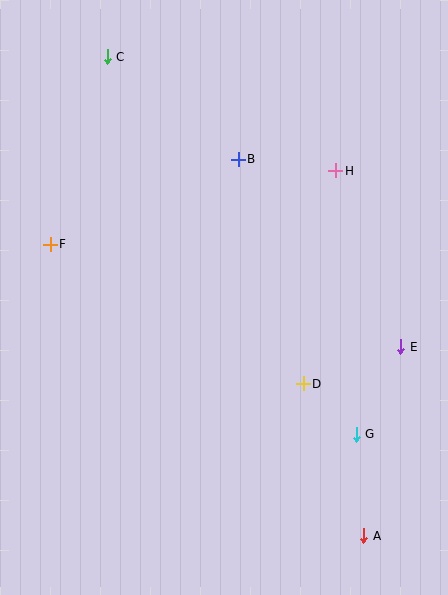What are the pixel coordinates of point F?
Point F is at (50, 244).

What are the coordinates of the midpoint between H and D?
The midpoint between H and D is at (319, 277).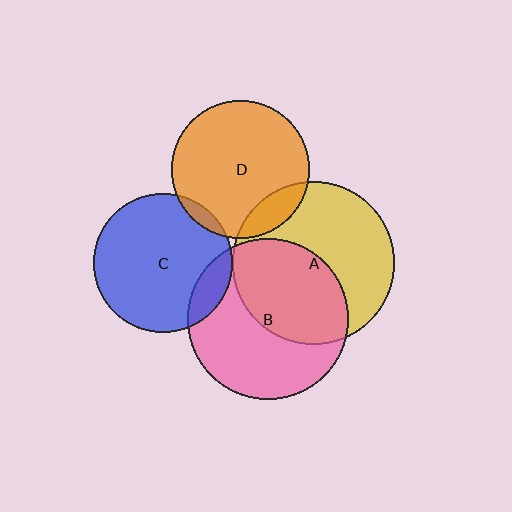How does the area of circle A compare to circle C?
Approximately 1.4 times.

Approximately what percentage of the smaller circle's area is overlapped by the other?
Approximately 5%.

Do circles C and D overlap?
Yes.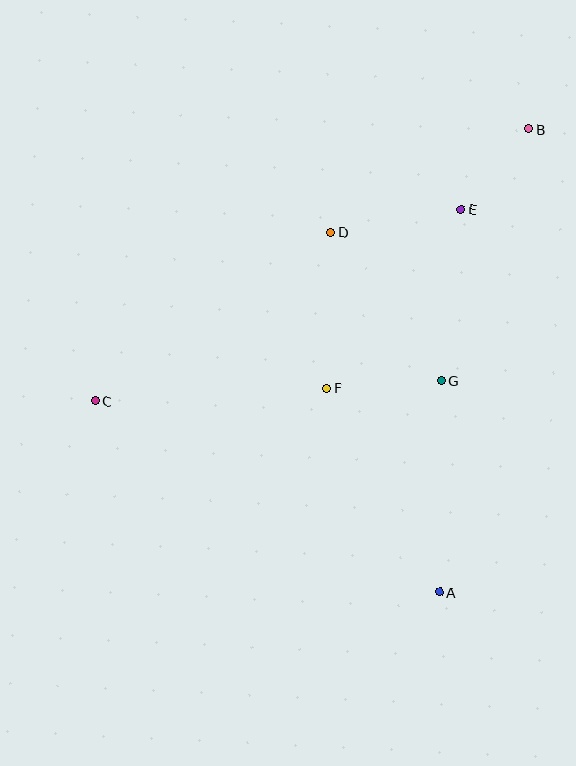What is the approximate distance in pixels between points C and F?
The distance between C and F is approximately 232 pixels.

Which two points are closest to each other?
Points B and E are closest to each other.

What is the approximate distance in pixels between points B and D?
The distance between B and D is approximately 224 pixels.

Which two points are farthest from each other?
Points B and C are farthest from each other.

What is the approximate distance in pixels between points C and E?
The distance between C and E is approximately 413 pixels.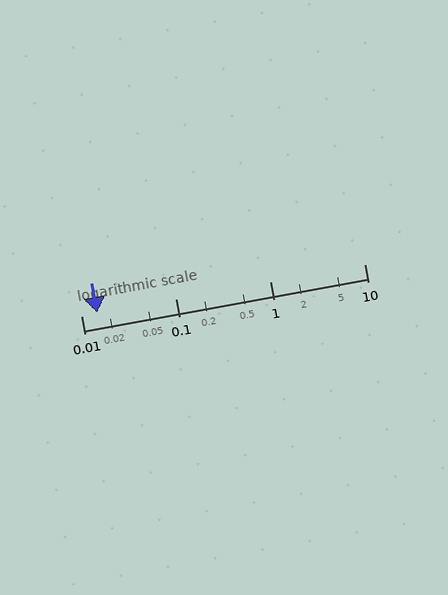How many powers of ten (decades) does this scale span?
The scale spans 3 decades, from 0.01 to 10.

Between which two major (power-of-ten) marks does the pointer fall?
The pointer is between 0.01 and 0.1.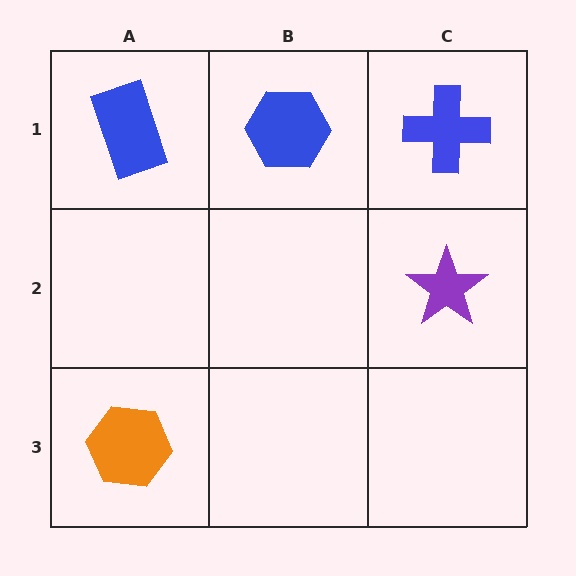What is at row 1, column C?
A blue cross.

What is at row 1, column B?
A blue hexagon.